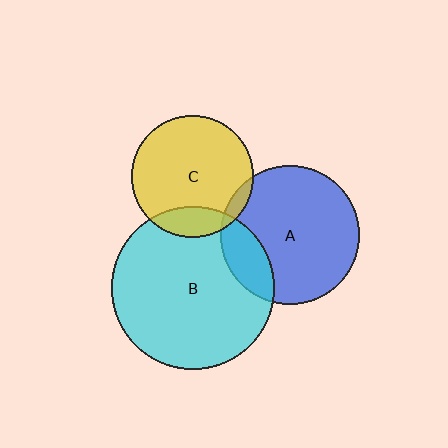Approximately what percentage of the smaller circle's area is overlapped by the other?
Approximately 20%.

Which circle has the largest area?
Circle B (cyan).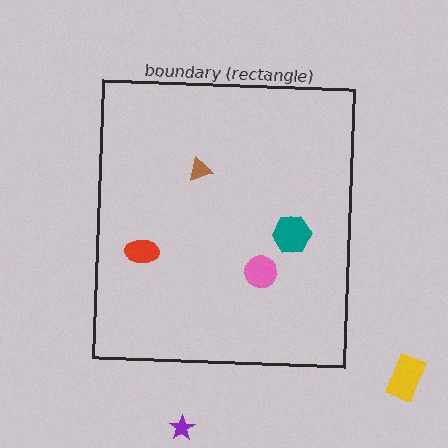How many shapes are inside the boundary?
4 inside, 2 outside.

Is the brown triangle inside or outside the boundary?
Inside.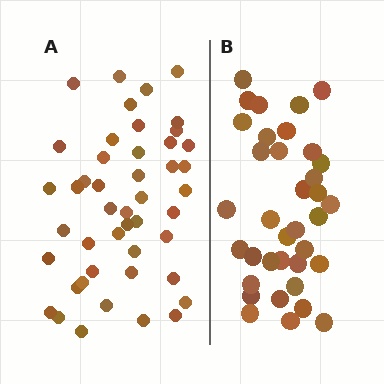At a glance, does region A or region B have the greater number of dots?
Region A (the left region) has more dots.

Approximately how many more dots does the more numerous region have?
Region A has roughly 10 or so more dots than region B.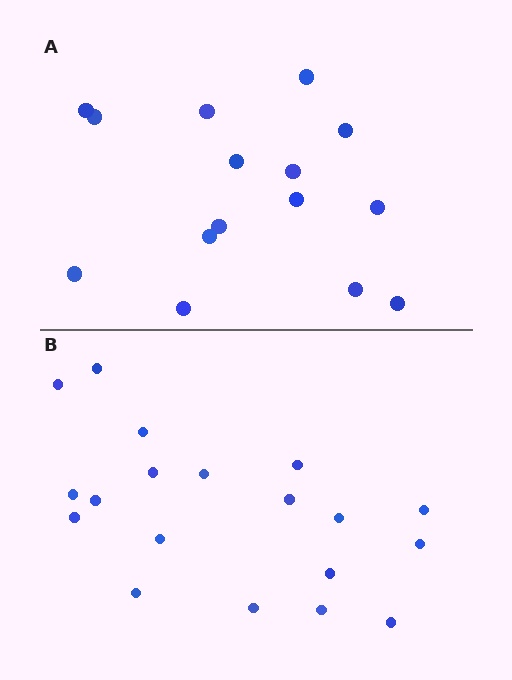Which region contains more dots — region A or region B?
Region B (the bottom region) has more dots.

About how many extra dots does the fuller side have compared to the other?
Region B has about 4 more dots than region A.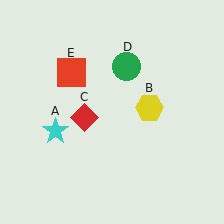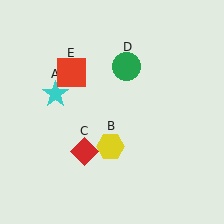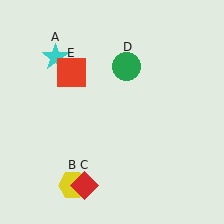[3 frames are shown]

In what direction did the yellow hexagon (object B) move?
The yellow hexagon (object B) moved down and to the left.